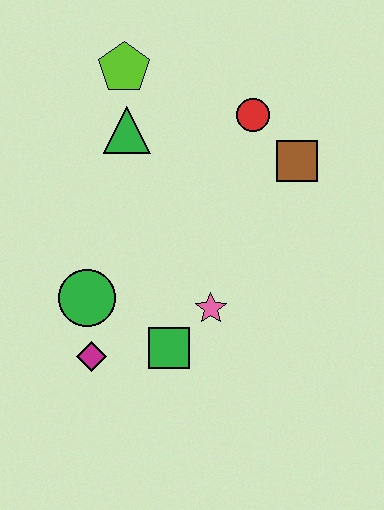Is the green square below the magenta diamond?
No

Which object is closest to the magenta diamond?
The green circle is closest to the magenta diamond.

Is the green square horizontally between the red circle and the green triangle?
Yes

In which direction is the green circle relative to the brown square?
The green circle is to the left of the brown square.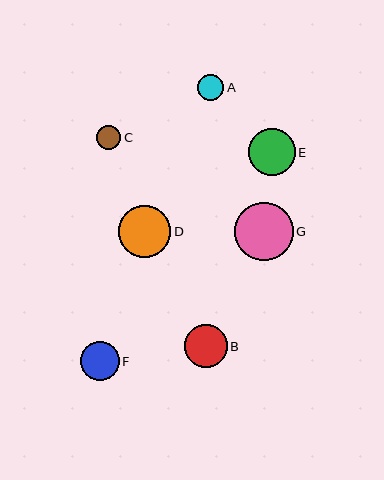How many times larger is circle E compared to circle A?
Circle E is approximately 1.8 times the size of circle A.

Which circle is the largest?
Circle G is the largest with a size of approximately 59 pixels.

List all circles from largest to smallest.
From largest to smallest: G, D, E, B, F, A, C.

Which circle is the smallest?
Circle C is the smallest with a size of approximately 24 pixels.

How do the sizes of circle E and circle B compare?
Circle E and circle B are approximately the same size.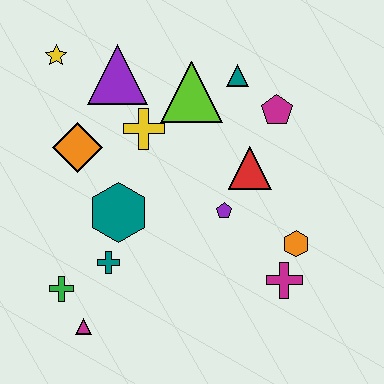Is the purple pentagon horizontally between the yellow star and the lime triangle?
No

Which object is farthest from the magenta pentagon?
The magenta triangle is farthest from the magenta pentagon.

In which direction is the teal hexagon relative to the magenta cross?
The teal hexagon is to the left of the magenta cross.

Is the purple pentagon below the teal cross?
No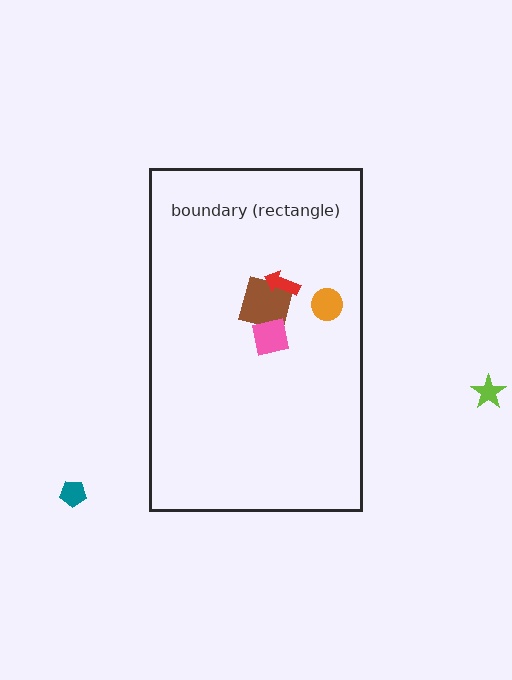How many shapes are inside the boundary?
4 inside, 2 outside.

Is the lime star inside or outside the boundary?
Outside.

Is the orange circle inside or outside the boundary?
Inside.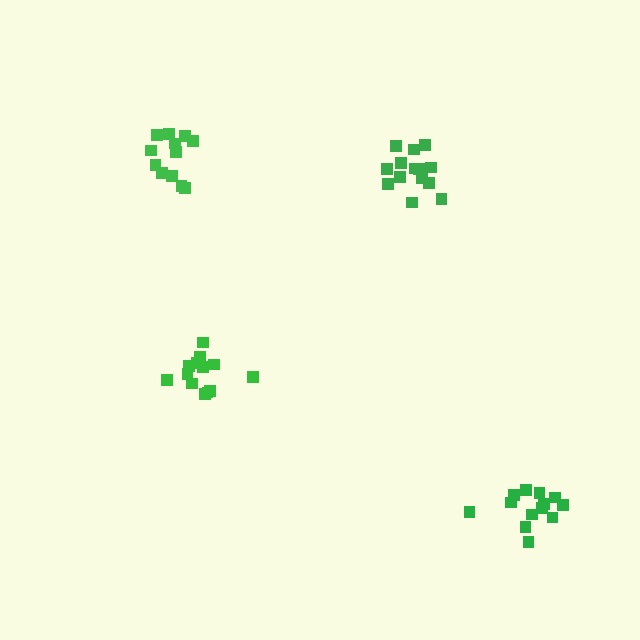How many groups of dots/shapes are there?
There are 4 groups.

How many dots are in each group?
Group 1: 14 dots, Group 2: 12 dots, Group 3: 13 dots, Group 4: 13 dots (52 total).